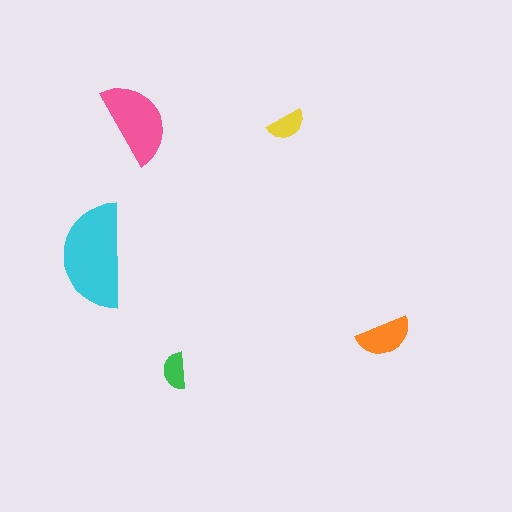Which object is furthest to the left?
The cyan semicircle is leftmost.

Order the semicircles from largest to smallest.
the cyan one, the pink one, the orange one, the yellow one, the green one.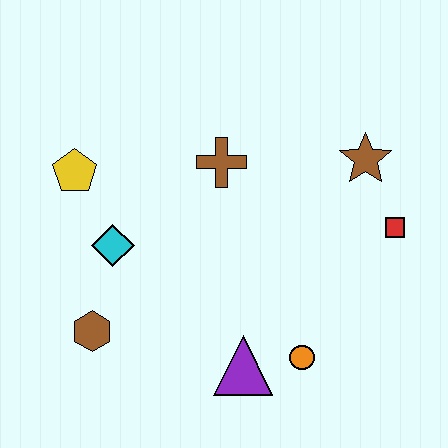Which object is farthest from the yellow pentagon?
The red square is farthest from the yellow pentagon.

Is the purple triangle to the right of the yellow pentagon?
Yes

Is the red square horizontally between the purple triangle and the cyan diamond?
No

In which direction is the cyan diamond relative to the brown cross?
The cyan diamond is to the left of the brown cross.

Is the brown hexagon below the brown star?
Yes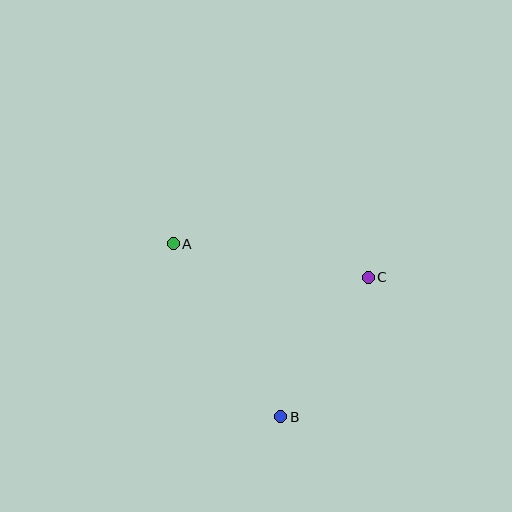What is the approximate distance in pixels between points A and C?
The distance between A and C is approximately 198 pixels.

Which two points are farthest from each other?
Points A and B are farthest from each other.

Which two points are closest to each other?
Points B and C are closest to each other.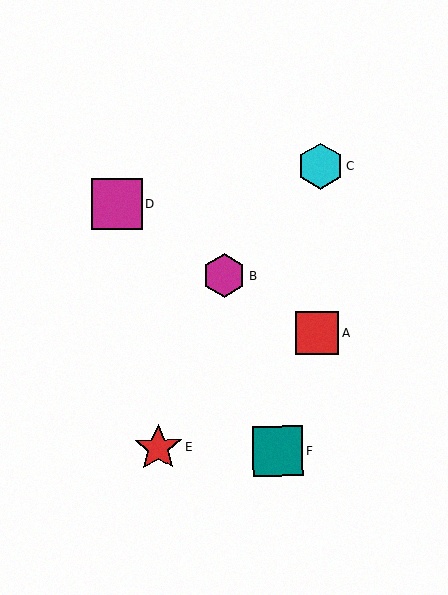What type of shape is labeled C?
Shape C is a cyan hexagon.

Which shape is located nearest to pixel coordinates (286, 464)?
The teal square (labeled F) at (278, 451) is nearest to that location.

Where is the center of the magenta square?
The center of the magenta square is at (117, 204).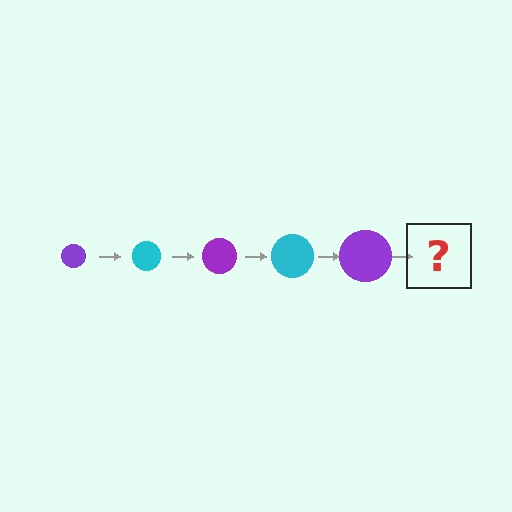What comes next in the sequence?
The next element should be a cyan circle, larger than the previous one.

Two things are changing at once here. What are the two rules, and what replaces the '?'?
The two rules are that the circle grows larger each step and the color cycles through purple and cyan. The '?' should be a cyan circle, larger than the previous one.